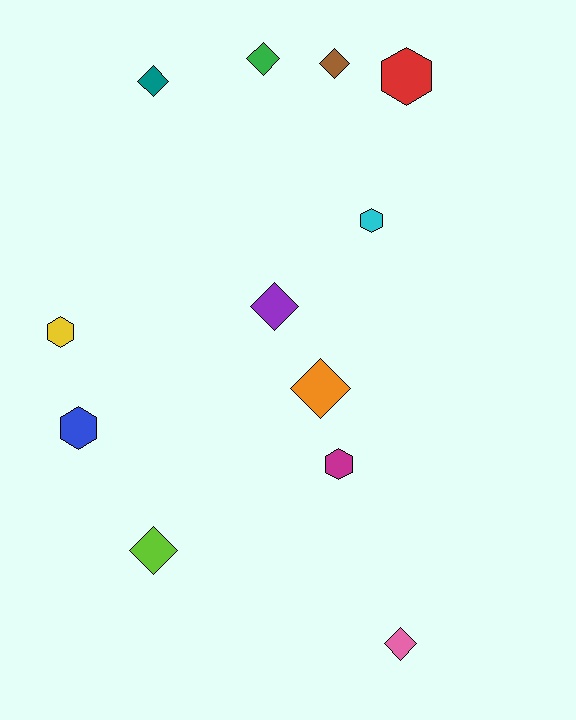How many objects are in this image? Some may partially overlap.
There are 12 objects.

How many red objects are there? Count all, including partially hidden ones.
There is 1 red object.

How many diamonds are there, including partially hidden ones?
There are 7 diamonds.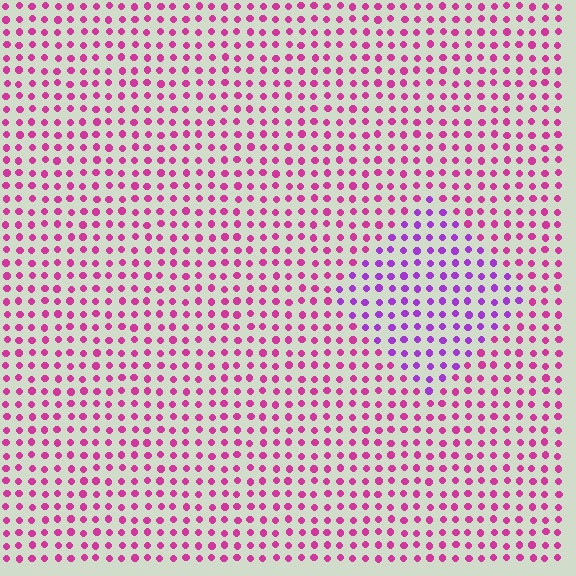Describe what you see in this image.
The image is filled with small magenta elements in a uniform arrangement. A diamond-shaped region is visible where the elements are tinted to a slightly different hue, forming a subtle color boundary.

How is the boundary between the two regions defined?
The boundary is defined purely by a slight shift in hue (about 38 degrees). Spacing, size, and orientation are identical on both sides.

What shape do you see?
I see a diamond.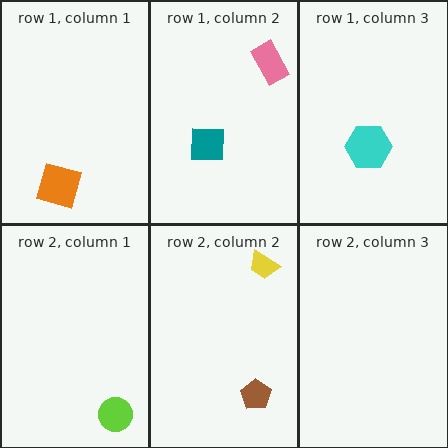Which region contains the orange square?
The row 1, column 1 region.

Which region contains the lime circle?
The row 2, column 1 region.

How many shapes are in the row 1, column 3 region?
1.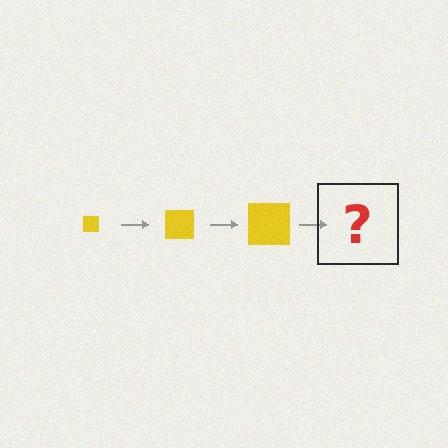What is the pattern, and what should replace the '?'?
The pattern is that the square gets progressively larger each step. The '?' should be a yellow square, larger than the previous one.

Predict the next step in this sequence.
The next step is a yellow square, larger than the previous one.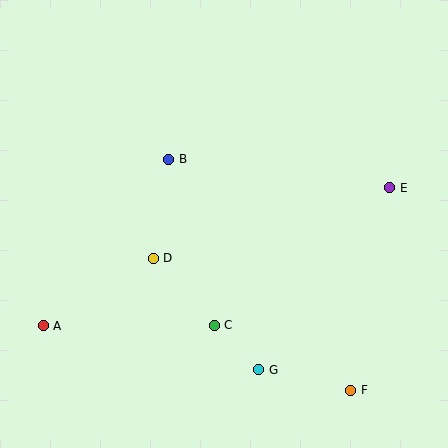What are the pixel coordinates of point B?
Point B is at (169, 159).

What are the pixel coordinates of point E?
Point E is at (390, 188).